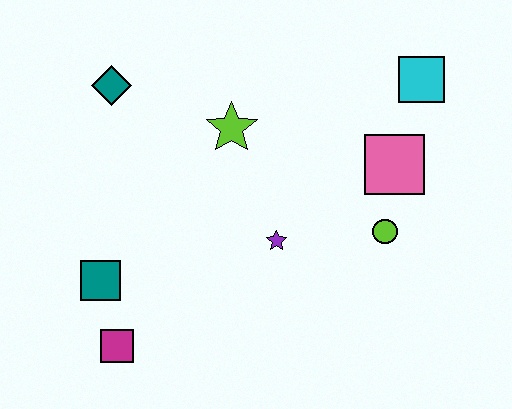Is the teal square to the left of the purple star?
Yes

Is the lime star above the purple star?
Yes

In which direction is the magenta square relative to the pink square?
The magenta square is to the left of the pink square.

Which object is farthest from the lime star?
The magenta square is farthest from the lime star.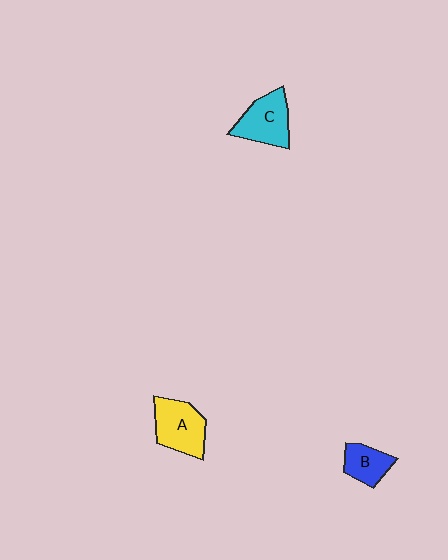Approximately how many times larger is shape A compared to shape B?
Approximately 1.6 times.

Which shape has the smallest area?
Shape B (blue).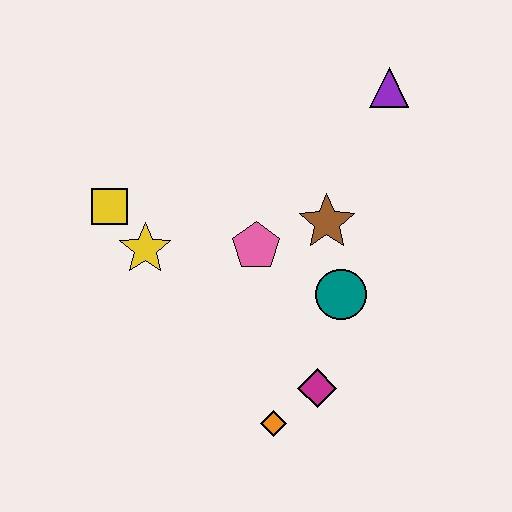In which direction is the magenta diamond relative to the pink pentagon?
The magenta diamond is below the pink pentagon.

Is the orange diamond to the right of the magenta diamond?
No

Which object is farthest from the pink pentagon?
The purple triangle is farthest from the pink pentagon.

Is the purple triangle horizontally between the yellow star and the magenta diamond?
No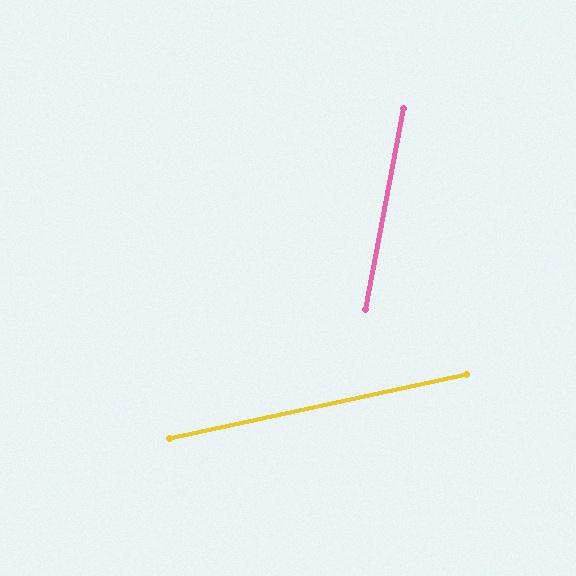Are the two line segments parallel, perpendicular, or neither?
Neither parallel nor perpendicular — they differ by about 67°.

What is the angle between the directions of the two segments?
Approximately 67 degrees.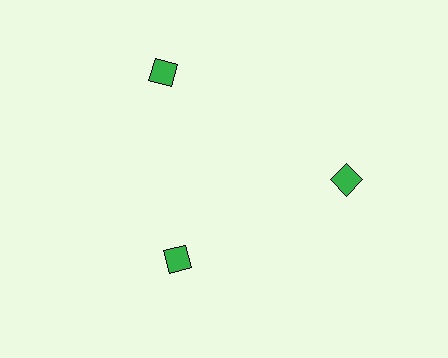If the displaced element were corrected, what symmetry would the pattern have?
It would have 3-fold rotational symmetry — the pattern would map onto itself every 120 degrees.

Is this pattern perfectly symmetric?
No. The 3 green squares are arranged in a ring, but one element near the 7 o'clock position is pulled inward toward the center, breaking the 3-fold rotational symmetry.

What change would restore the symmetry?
The symmetry would be restored by moving it outward, back onto the ring so that all 3 squares sit at equal angles and equal distance from the center.